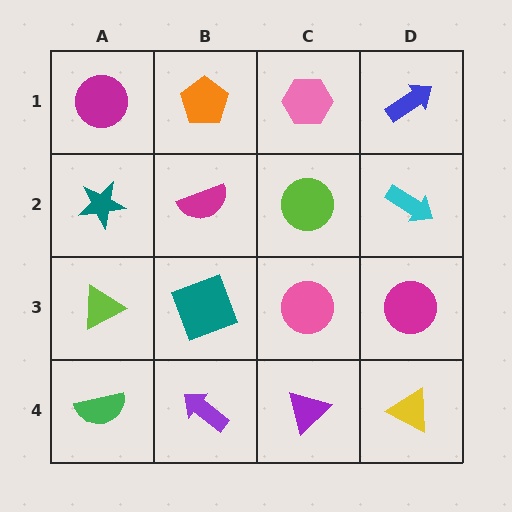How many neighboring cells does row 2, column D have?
3.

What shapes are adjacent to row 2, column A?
A magenta circle (row 1, column A), a lime triangle (row 3, column A), a magenta semicircle (row 2, column B).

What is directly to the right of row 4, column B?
A purple triangle.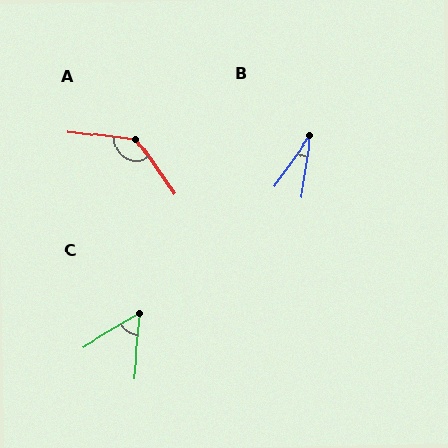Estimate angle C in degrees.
Approximately 54 degrees.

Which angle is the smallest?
B, at approximately 27 degrees.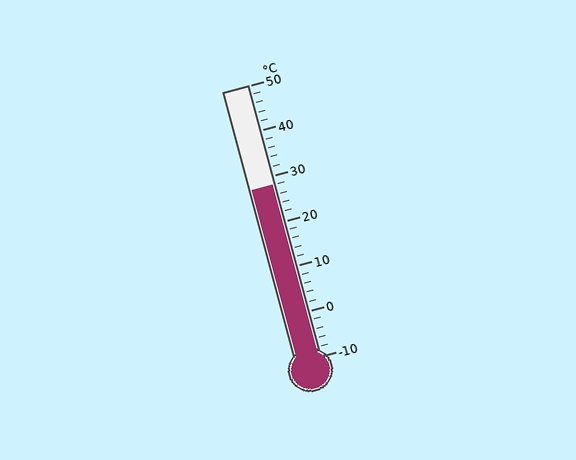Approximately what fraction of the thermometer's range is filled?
The thermometer is filled to approximately 65% of its range.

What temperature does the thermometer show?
The thermometer shows approximately 28°C.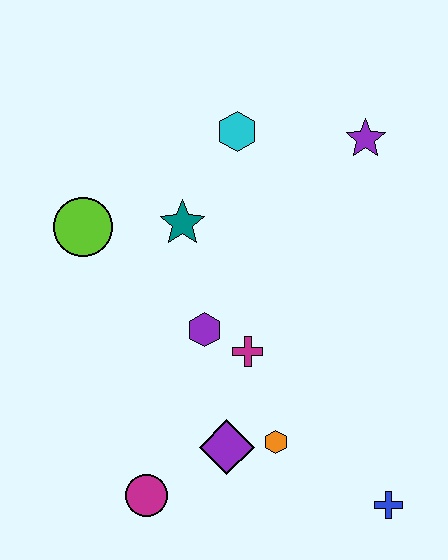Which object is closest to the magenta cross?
The purple hexagon is closest to the magenta cross.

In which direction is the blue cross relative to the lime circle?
The blue cross is to the right of the lime circle.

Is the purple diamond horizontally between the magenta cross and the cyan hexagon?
No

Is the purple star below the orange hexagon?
No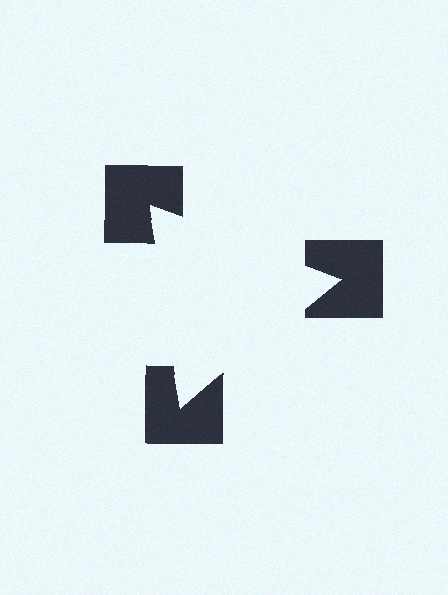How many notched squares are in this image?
There are 3 — one at each vertex of the illusory triangle.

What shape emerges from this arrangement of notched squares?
An illusory triangle — its edges are inferred from the aligned wedge cuts in the notched squares, not physically drawn.